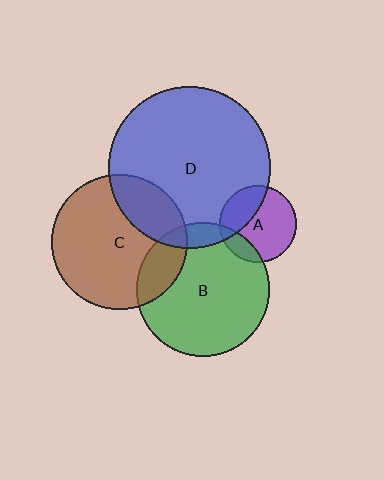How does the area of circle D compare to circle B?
Approximately 1.5 times.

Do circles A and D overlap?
Yes.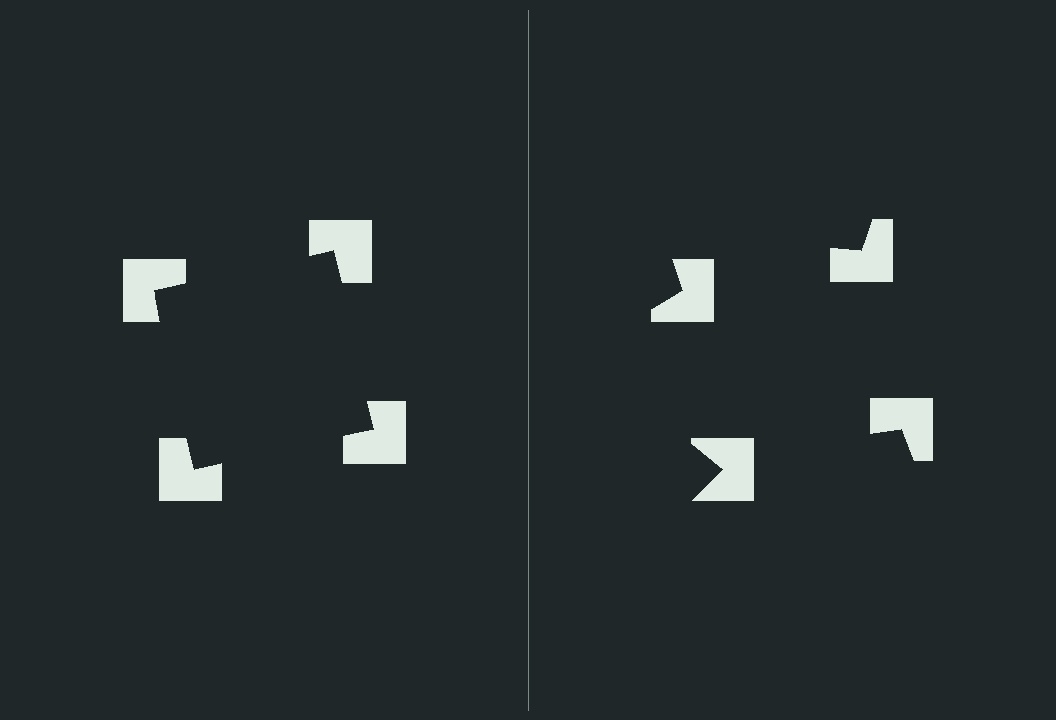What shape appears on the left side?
An illusory square.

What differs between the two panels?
The notched squares are positioned identically on both sides; only the wedge orientations differ. On the left they align to a square; on the right they are misaligned.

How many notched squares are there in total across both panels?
8 — 4 on each side.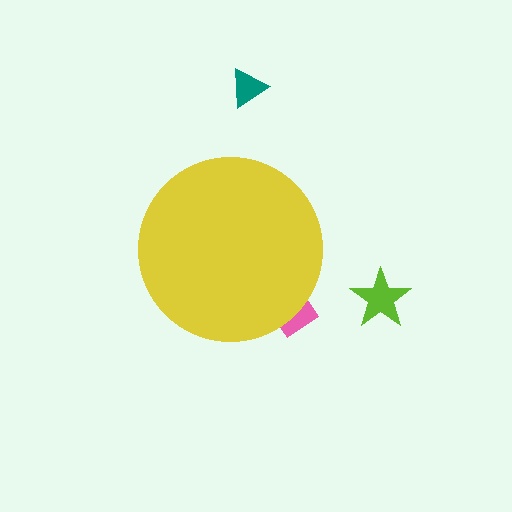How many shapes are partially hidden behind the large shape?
1 shape is partially hidden.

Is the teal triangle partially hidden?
No, the teal triangle is fully visible.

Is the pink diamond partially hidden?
Yes, the pink diamond is partially hidden behind the yellow circle.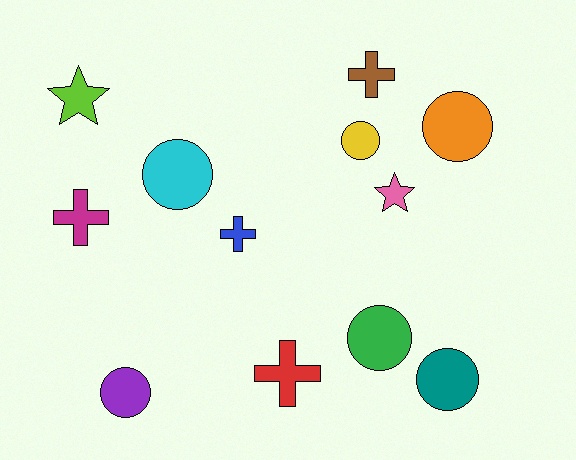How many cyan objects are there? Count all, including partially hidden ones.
There is 1 cyan object.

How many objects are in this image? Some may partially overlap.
There are 12 objects.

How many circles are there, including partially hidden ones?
There are 6 circles.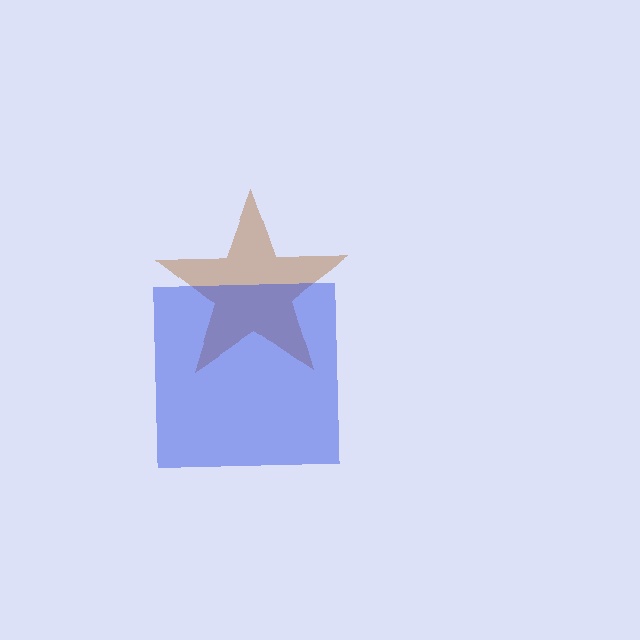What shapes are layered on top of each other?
The layered shapes are: a brown star, a blue square.